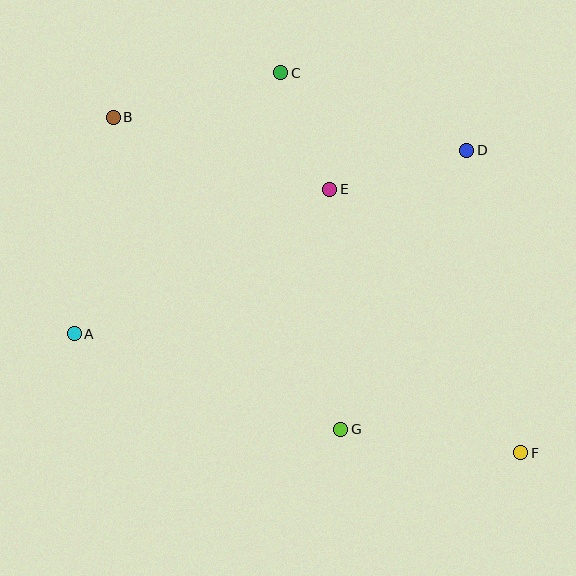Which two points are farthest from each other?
Points B and F are farthest from each other.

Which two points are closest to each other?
Points C and E are closest to each other.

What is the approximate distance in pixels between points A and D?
The distance between A and D is approximately 433 pixels.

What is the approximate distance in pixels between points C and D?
The distance between C and D is approximately 202 pixels.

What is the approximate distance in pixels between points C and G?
The distance between C and G is approximately 362 pixels.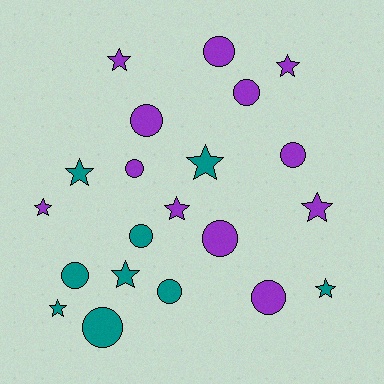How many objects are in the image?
There are 21 objects.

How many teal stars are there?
There are 5 teal stars.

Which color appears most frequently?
Purple, with 12 objects.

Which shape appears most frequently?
Circle, with 11 objects.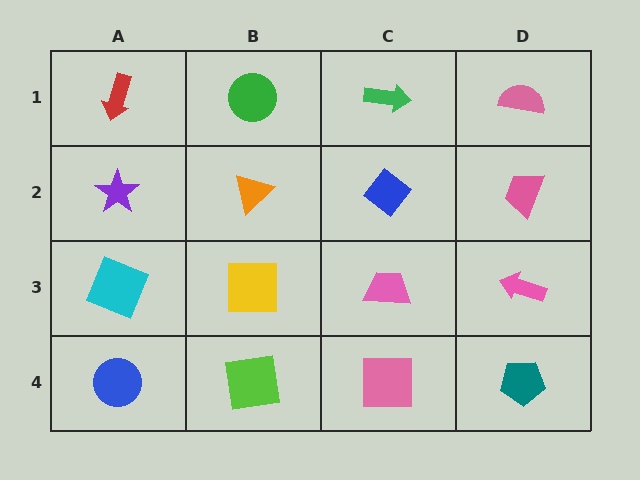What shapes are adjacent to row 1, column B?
An orange triangle (row 2, column B), a red arrow (row 1, column A), a green arrow (row 1, column C).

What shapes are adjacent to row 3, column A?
A purple star (row 2, column A), a blue circle (row 4, column A), a yellow square (row 3, column B).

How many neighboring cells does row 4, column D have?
2.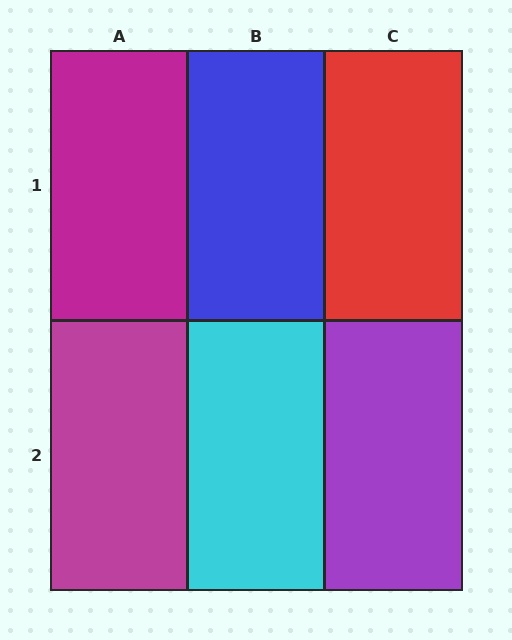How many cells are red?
1 cell is red.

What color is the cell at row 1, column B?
Blue.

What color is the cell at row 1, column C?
Red.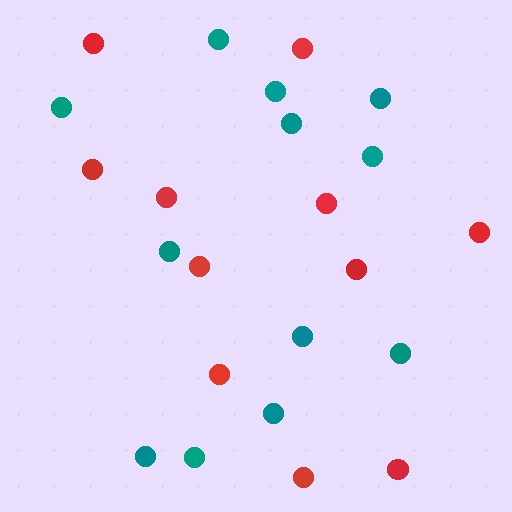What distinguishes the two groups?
There are 2 groups: one group of red circles (11) and one group of teal circles (12).